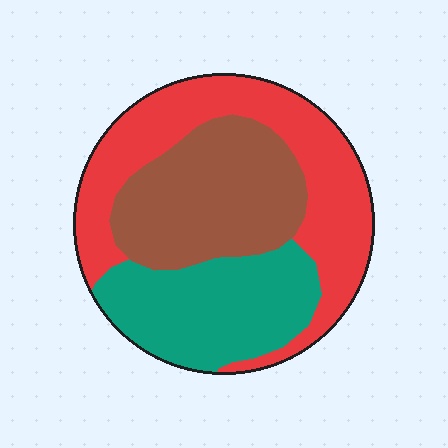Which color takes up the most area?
Red, at roughly 40%.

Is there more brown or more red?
Red.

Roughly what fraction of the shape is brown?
Brown covers roughly 30% of the shape.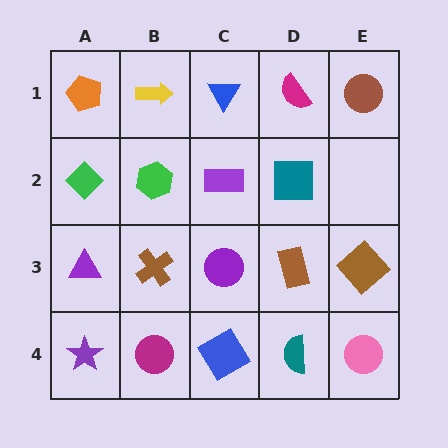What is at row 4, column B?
A magenta circle.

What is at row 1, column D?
A magenta semicircle.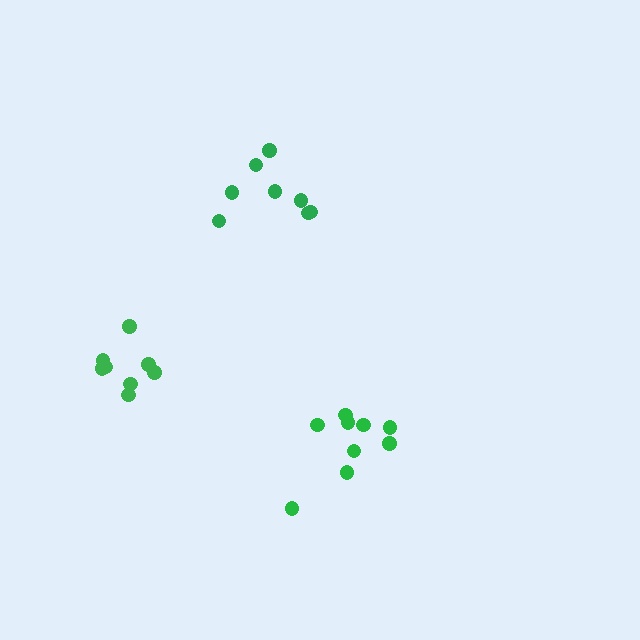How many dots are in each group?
Group 1: 9 dots, Group 2: 8 dots, Group 3: 8 dots (25 total).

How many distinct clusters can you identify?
There are 3 distinct clusters.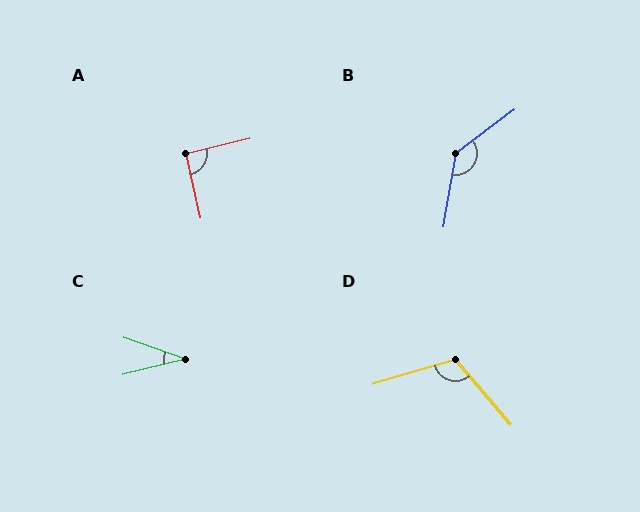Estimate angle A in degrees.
Approximately 91 degrees.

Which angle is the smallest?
C, at approximately 33 degrees.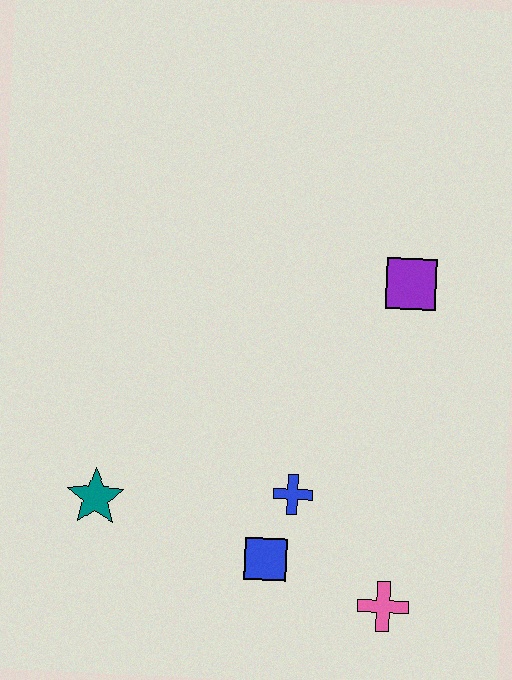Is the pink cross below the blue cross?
Yes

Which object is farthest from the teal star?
The purple square is farthest from the teal star.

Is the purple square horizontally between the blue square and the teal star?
No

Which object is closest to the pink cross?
The blue square is closest to the pink cross.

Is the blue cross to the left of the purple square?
Yes